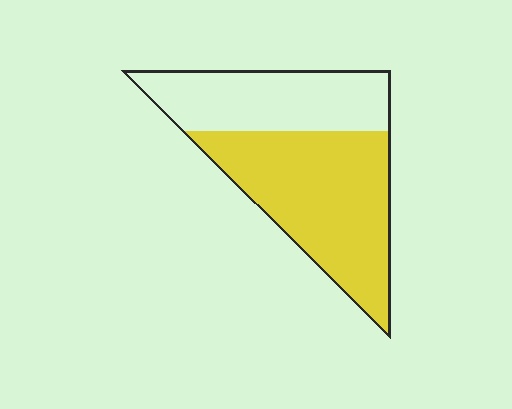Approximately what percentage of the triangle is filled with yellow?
Approximately 60%.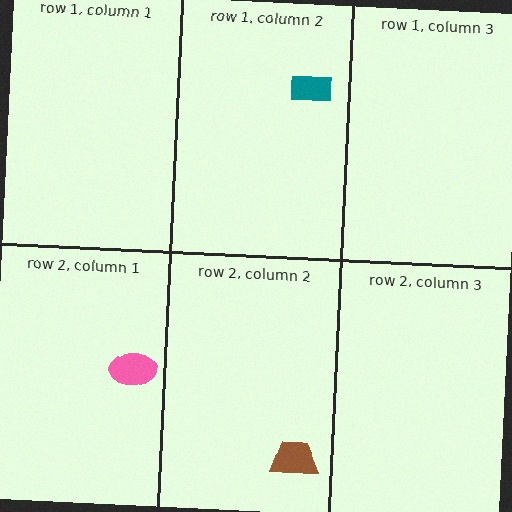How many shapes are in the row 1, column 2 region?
1.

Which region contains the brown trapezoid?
The row 2, column 2 region.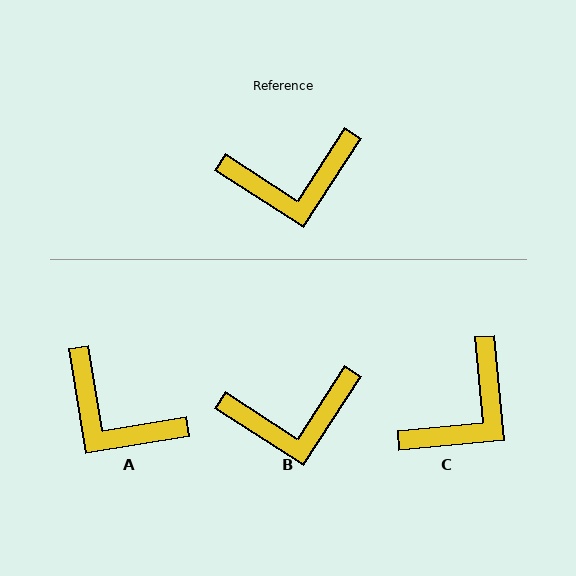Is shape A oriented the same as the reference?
No, it is off by about 48 degrees.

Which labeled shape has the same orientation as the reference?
B.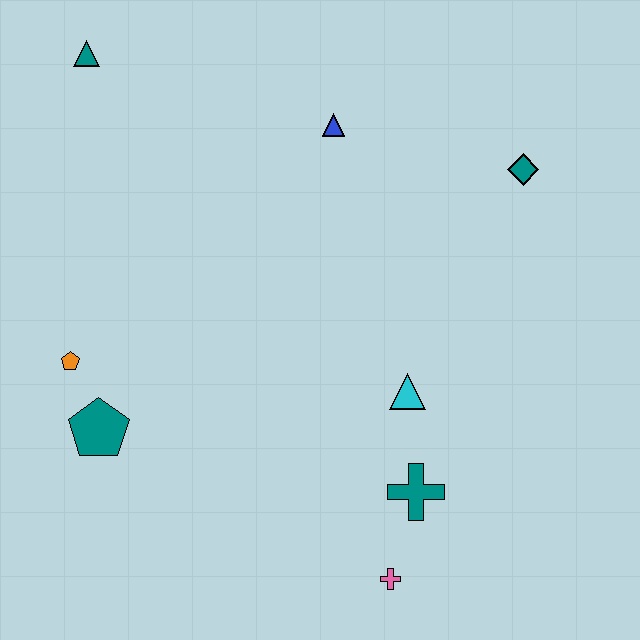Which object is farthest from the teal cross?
The teal triangle is farthest from the teal cross.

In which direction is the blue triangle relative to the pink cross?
The blue triangle is above the pink cross.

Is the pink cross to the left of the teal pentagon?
No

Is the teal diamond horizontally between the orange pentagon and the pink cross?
No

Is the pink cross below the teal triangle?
Yes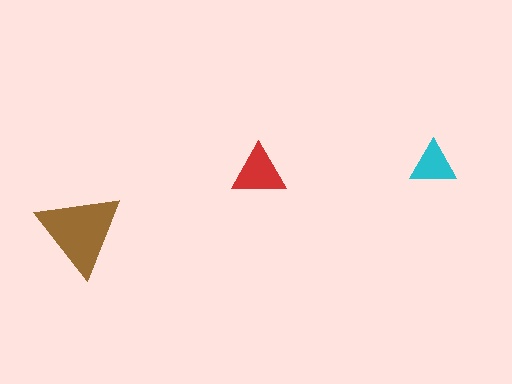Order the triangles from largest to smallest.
the brown one, the red one, the cyan one.